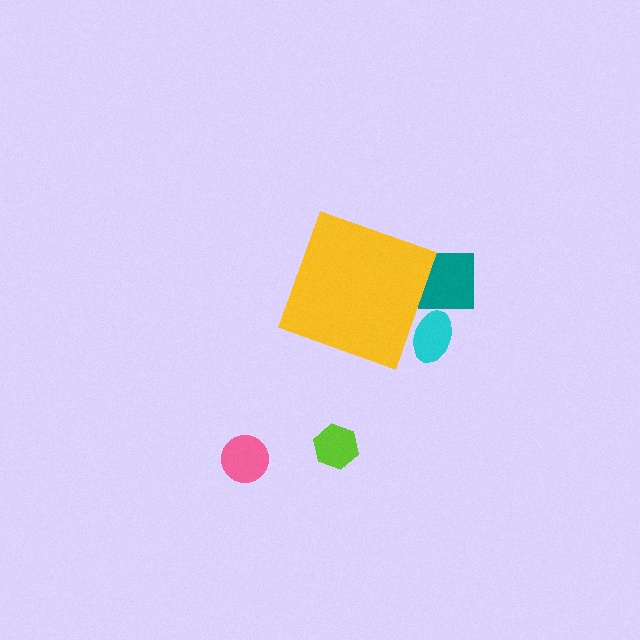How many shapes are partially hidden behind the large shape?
2 shapes are partially hidden.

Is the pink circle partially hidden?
No, the pink circle is fully visible.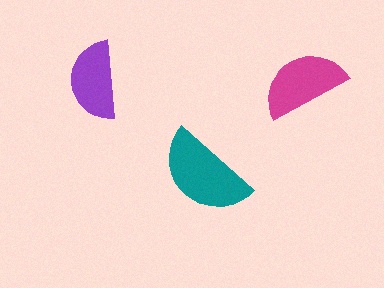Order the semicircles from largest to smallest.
the teal one, the magenta one, the purple one.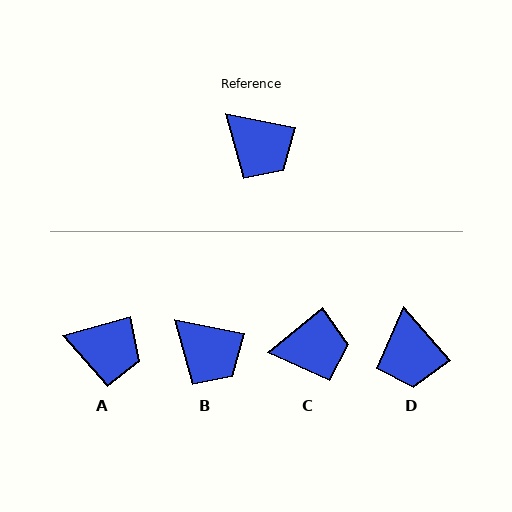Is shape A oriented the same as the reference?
No, it is off by about 26 degrees.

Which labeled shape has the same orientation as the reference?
B.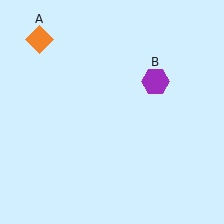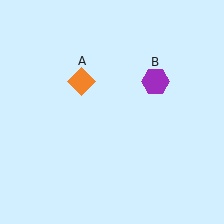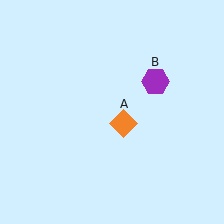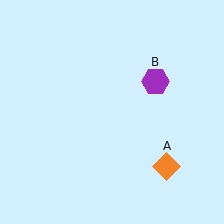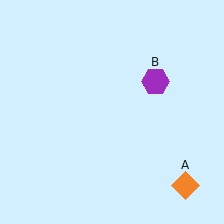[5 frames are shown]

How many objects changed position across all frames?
1 object changed position: orange diamond (object A).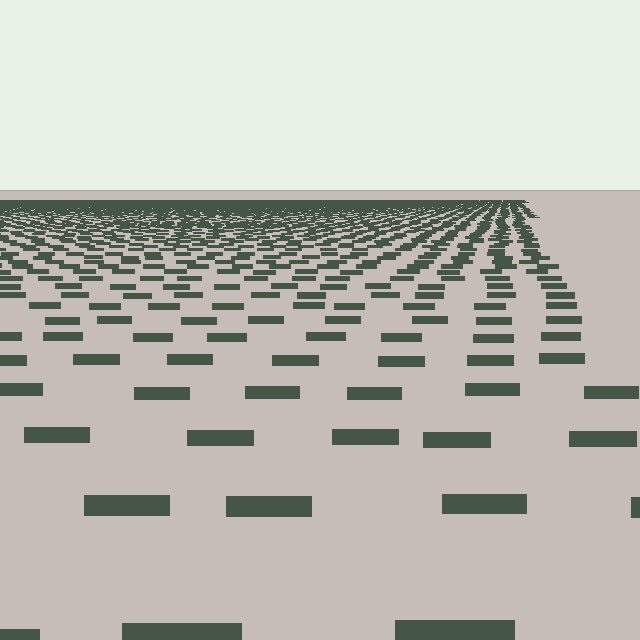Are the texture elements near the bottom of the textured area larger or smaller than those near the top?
Larger. Near the bottom, elements are closer to the viewer and appear at a bigger on-screen size.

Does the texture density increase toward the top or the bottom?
Density increases toward the top.